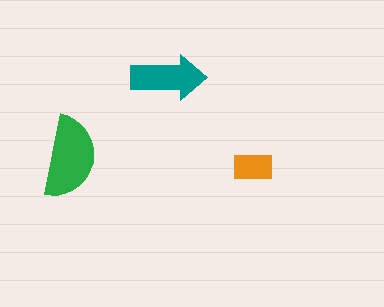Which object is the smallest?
The orange rectangle.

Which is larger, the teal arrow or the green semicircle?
The green semicircle.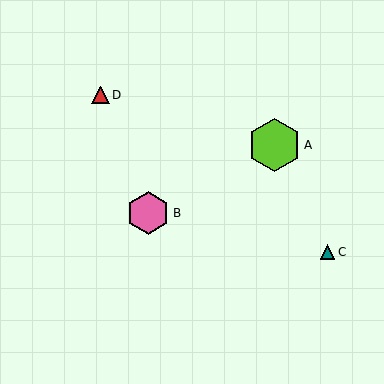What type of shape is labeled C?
Shape C is a teal triangle.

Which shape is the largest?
The lime hexagon (labeled A) is the largest.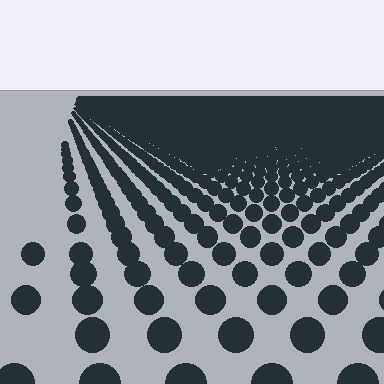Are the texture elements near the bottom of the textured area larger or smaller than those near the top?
Larger. Near the bottom, elements are closer to the viewer and appear at a bigger on-screen size.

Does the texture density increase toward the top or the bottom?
Density increases toward the top.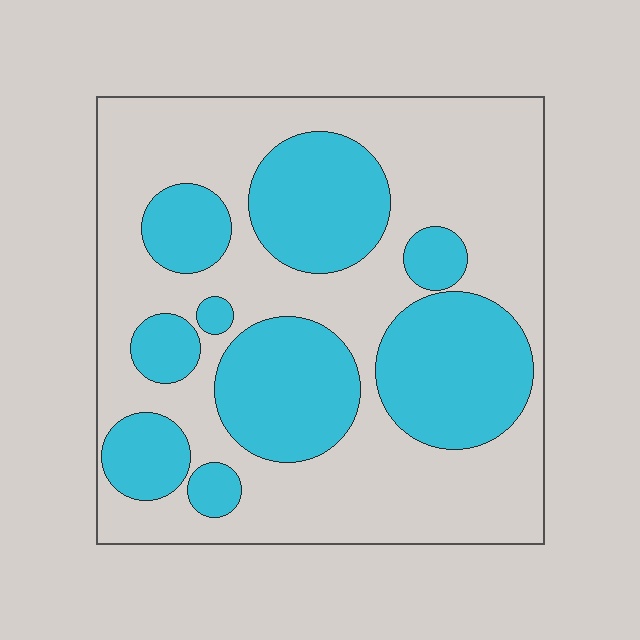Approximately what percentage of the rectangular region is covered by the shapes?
Approximately 40%.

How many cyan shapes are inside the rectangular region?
9.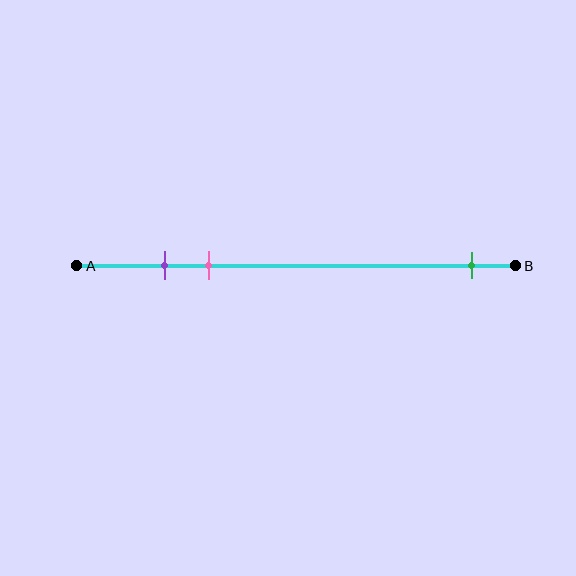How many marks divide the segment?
There are 3 marks dividing the segment.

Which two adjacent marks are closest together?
The purple and pink marks are the closest adjacent pair.